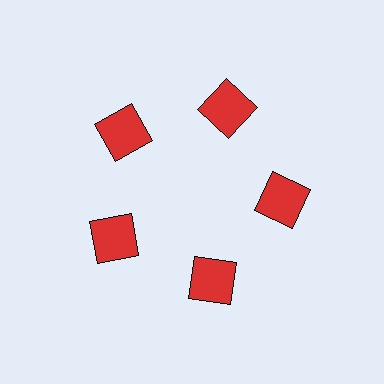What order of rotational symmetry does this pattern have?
This pattern has 5-fold rotational symmetry.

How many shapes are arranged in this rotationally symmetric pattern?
There are 5 shapes, arranged in 5 groups of 1.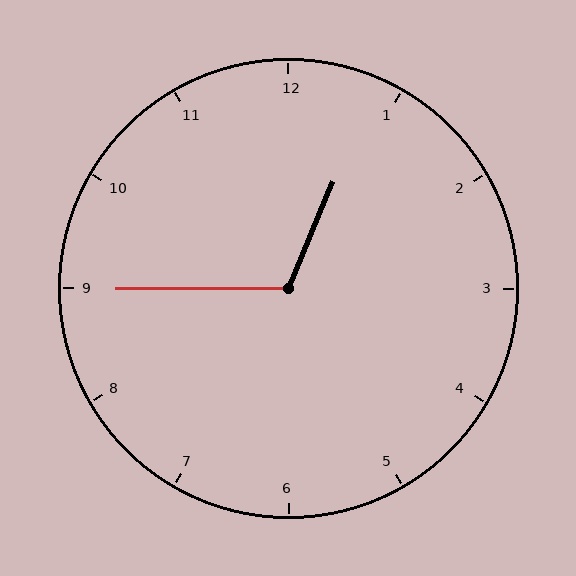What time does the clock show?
12:45.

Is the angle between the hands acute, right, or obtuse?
It is obtuse.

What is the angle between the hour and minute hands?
Approximately 112 degrees.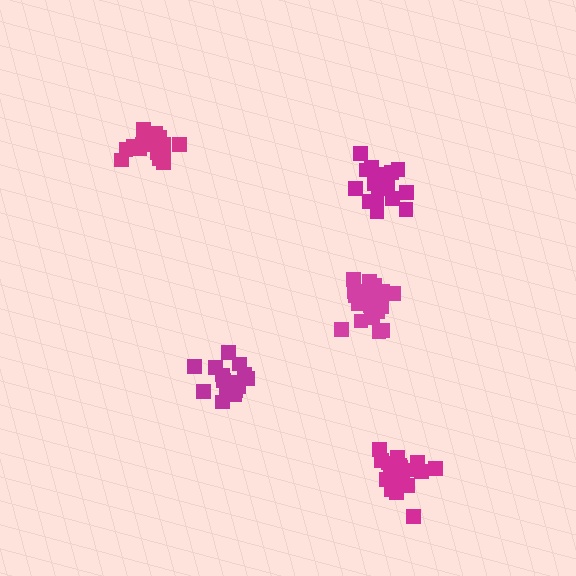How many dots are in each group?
Group 1: 19 dots, Group 2: 19 dots, Group 3: 15 dots, Group 4: 18 dots, Group 5: 16 dots (87 total).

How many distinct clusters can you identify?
There are 5 distinct clusters.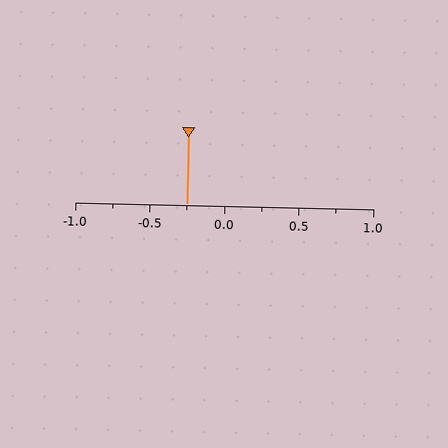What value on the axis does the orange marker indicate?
The marker indicates approximately -0.25.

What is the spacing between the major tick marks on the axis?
The major ticks are spaced 0.5 apart.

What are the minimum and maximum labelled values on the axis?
The axis runs from -1.0 to 1.0.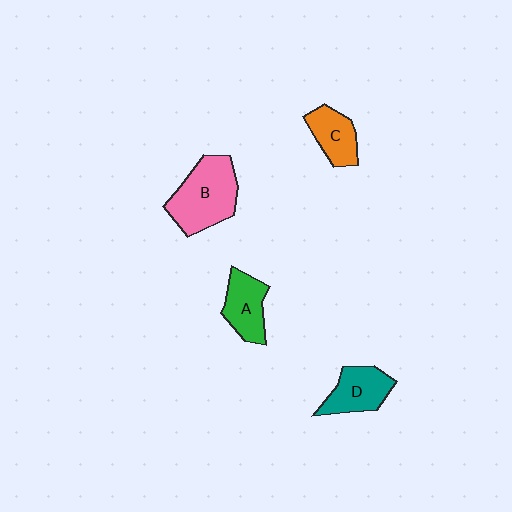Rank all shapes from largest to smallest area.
From largest to smallest: B (pink), D (teal), A (green), C (orange).